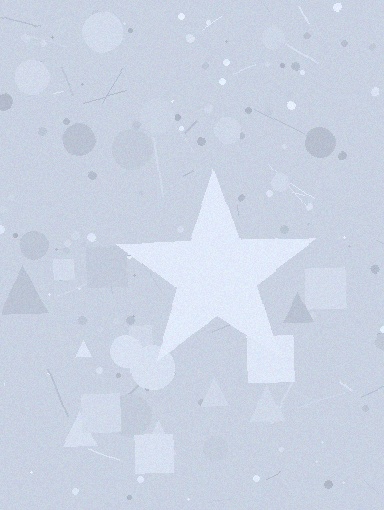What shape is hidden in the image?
A star is hidden in the image.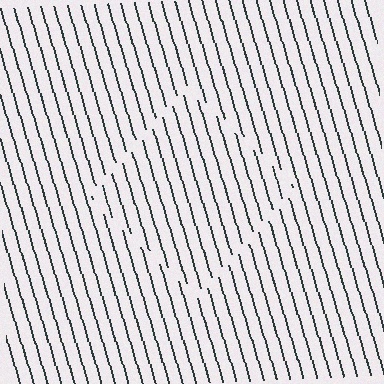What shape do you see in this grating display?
An illusory square. The interior of the shape contains the same grating, shifted by half a period — the contour is defined by the phase discontinuity where line-ends from the inner and outer gratings abut.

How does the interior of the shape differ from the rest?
The interior of the shape contains the same grating, shifted by half a period — the contour is defined by the phase discontinuity where line-ends from the inner and outer gratings abut.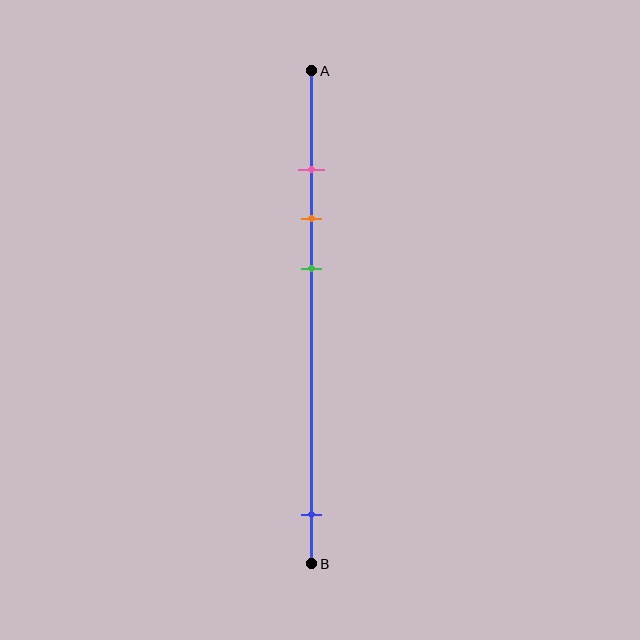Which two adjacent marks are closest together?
The pink and orange marks are the closest adjacent pair.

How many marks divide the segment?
There are 4 marks dividing the segment.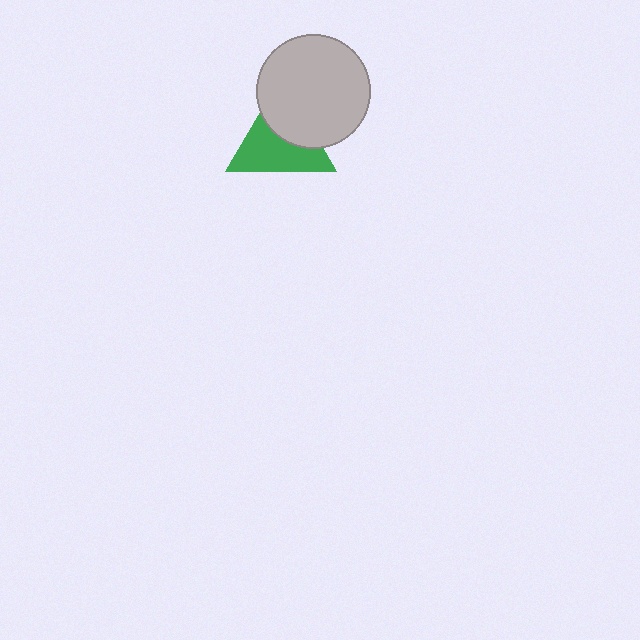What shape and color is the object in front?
The object in front is a light gray circle.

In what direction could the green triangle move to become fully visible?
The green triangle could move toward the lower-left. That would shift it out from behind the light gray circle entirely.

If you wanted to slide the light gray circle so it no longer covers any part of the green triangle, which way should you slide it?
Slide it toward the upper-right — that is the most direct way to separate the two shapes.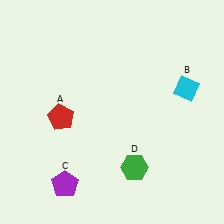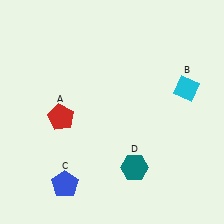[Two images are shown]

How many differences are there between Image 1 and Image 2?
There are 2 differences between the two images.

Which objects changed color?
C changed from purple to blue. D changed from green to teal.